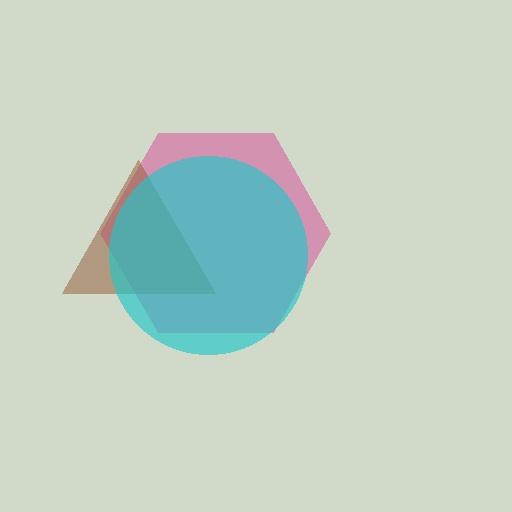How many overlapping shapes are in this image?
There are 3 overlapping shapes in the image.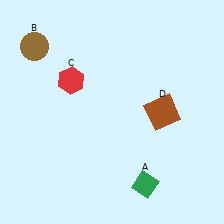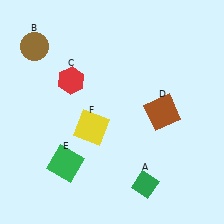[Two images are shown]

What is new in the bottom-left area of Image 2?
A green square (E) was added in the bottom-left area of Image 2.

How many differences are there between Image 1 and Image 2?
There are 2 differences between the two images.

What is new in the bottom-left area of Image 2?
A yellow square (F) was added in the bottom-left area of Image 2.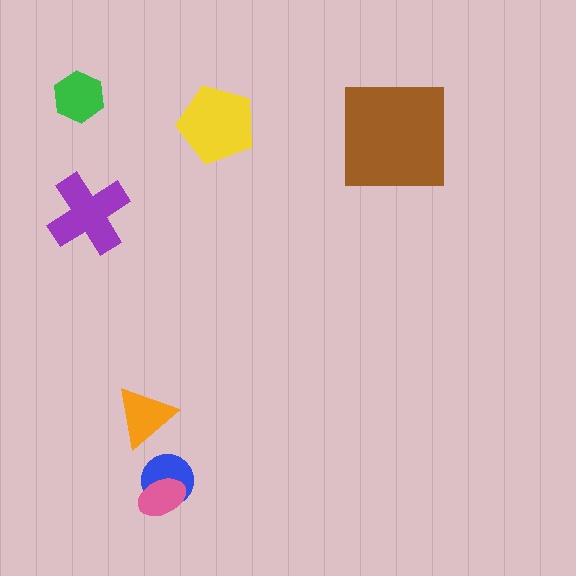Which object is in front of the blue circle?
The pink ellipse is in front of the blue circle.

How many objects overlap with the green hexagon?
0 objects overlap with the green hexagon.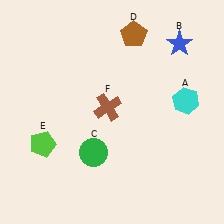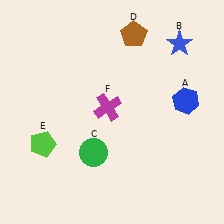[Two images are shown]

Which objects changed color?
A changed from cyan to blue. F changed from brown to magenta.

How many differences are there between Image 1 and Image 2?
There are 2 differences between the two images.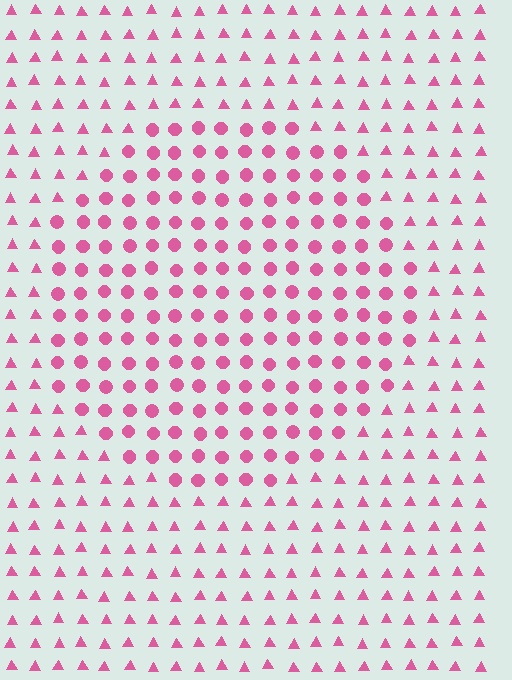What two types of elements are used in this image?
The image uses circles inside the circle region and triangles outside it.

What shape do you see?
I see a circle.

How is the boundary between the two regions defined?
The boundary is defined by a change in element shape: circles inside vs. triangles outside. All elements share the same color and spacing.